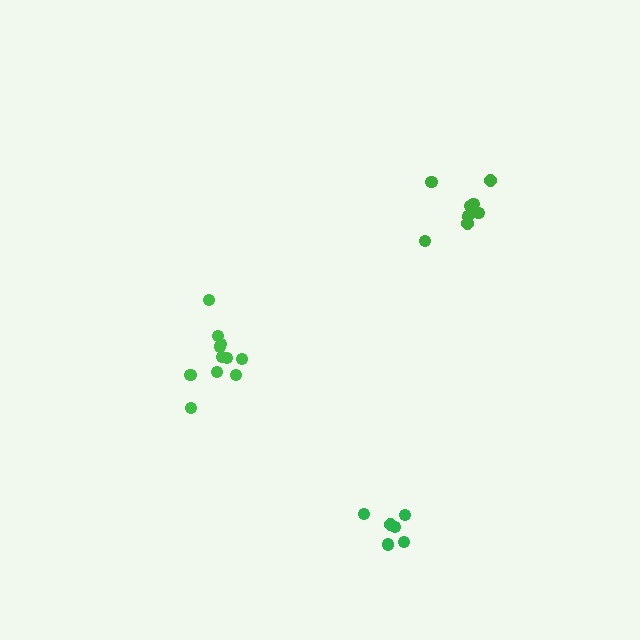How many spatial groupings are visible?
There are 3 spatial groupings.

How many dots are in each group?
Group 1: 11 dots, Group 2: 6 dots, Group 3: 8 dots (25 total).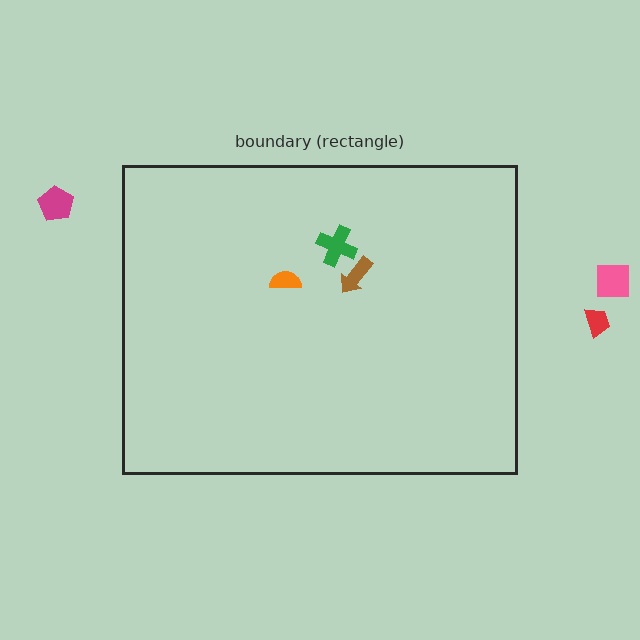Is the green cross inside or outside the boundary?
Inside.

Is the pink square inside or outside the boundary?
Outside.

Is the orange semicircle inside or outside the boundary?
Inside.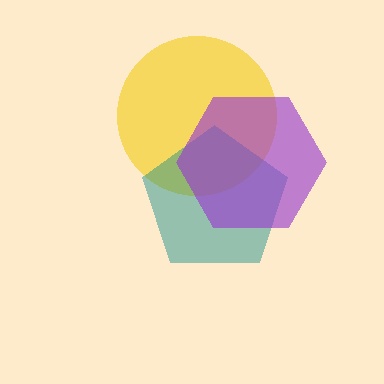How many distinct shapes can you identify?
There are 3 distinct shapes: a yellow circle, a teal pentagon, a purple hexagon.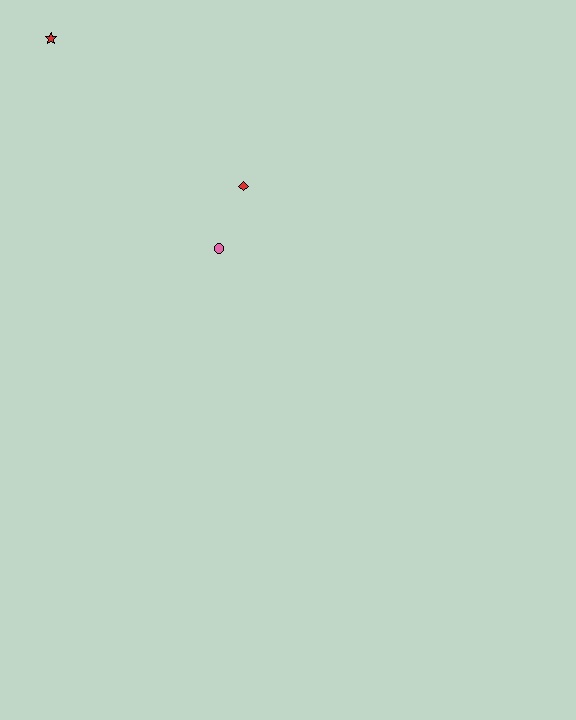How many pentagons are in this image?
There are no pentagons.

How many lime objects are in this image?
There are no lime objects.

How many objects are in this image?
There are 3 objects.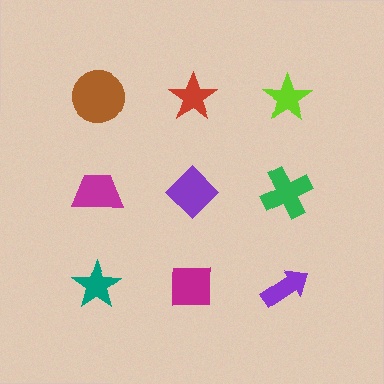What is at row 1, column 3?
A lime star.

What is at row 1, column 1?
A brown circle.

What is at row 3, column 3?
A purple arrow.